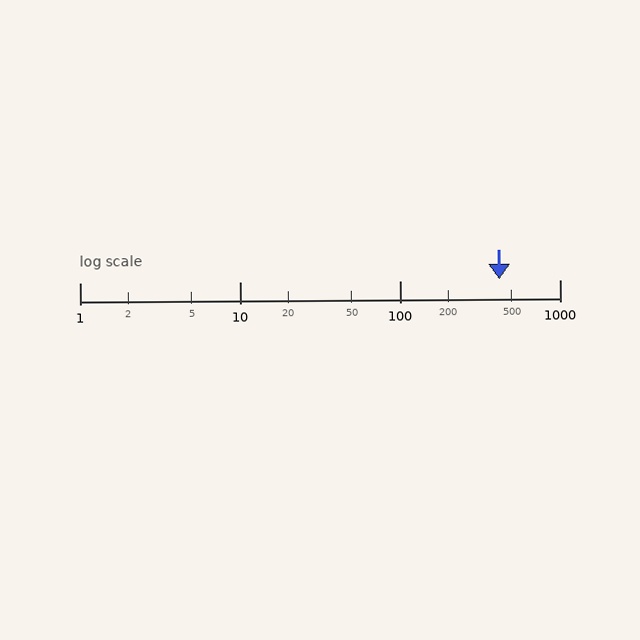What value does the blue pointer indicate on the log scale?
The pointer indicates approximately 420.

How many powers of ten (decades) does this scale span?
The scale spans 3 decades, from 1 to 1000.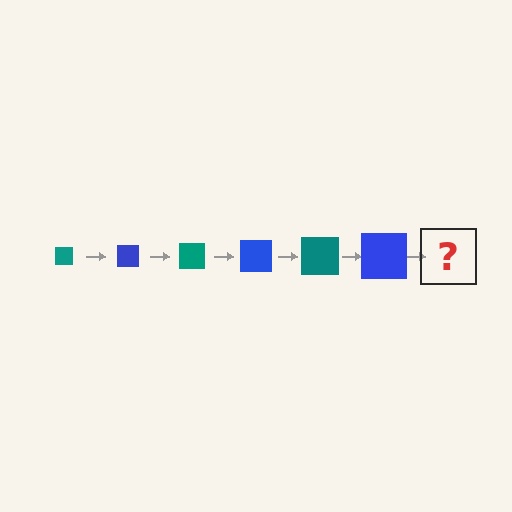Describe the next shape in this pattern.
It should be a teal square, larger than the previous one.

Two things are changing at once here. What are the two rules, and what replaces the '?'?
The two rules are that the square grows larger each step and the color cycles through teal and blue. The '?' should be a teal square, larger than the previous one.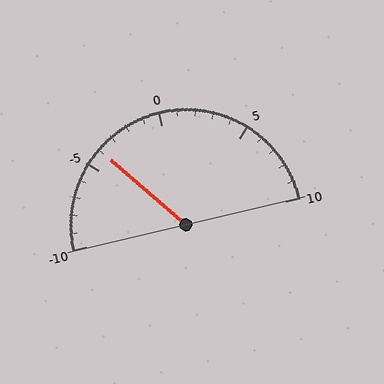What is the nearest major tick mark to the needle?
The nearest major tick mark is -5.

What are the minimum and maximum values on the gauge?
The gauge ranges from -10 to 10.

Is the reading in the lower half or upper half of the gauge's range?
The reading is in the lower half of the range (-10 to 10).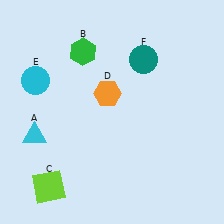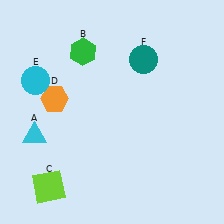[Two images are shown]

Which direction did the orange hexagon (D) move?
The orange hexagon (D) moved left.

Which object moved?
The orange hexagon (D) moved left.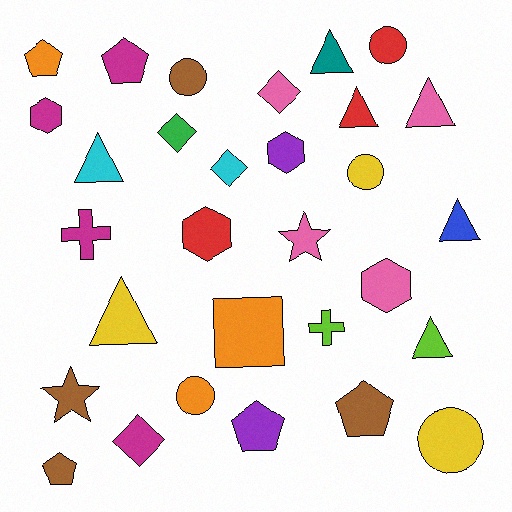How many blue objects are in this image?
There is 1 blue object.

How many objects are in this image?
There are 30 objects.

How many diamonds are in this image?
There are 4 diamonds.